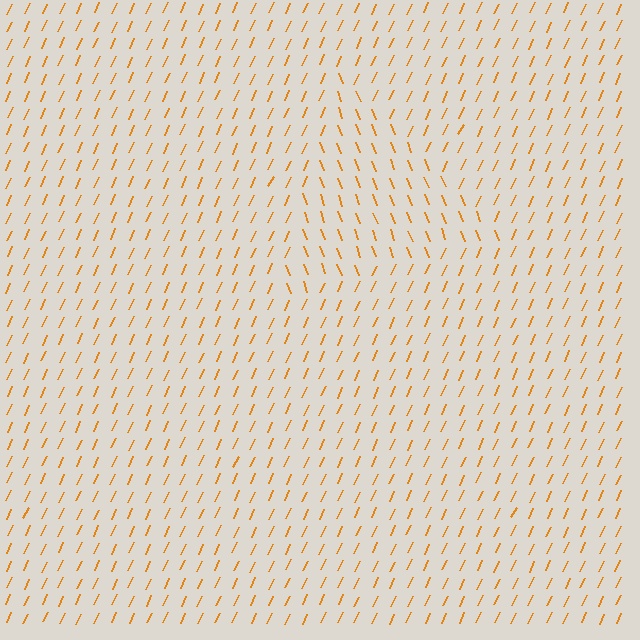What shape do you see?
I see a triangle.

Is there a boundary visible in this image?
Yes, there is a texture boundary formed by a change in line orientation.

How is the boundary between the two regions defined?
The boundary is defined purely by a change in line orientation (approximately 45 degrees difference). All lines are the same color and thickness.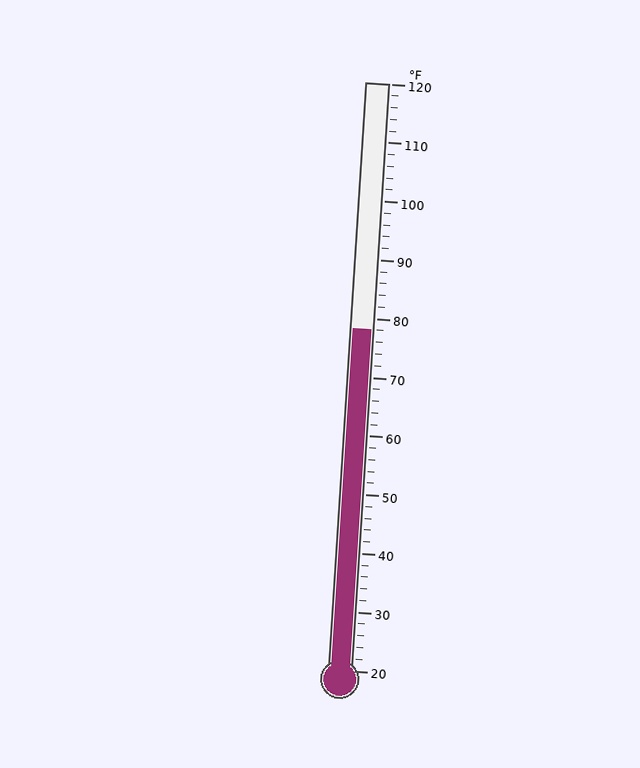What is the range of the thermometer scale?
The thermometer scale ranges from 20°F to 120°F.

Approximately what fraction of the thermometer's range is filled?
The thermometer is filled to approximately 60% of its range.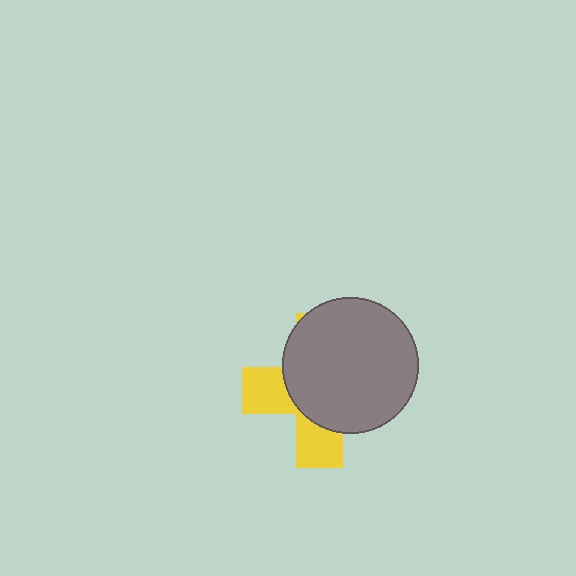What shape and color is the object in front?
The object in front is a gray circle.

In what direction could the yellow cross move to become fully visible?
The yellow cross could move toward the lower-left. That would shift it out from behind the gray circle entirely.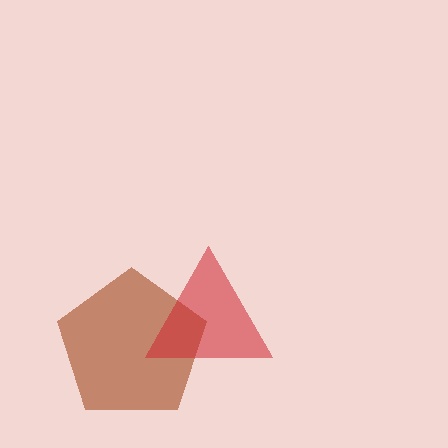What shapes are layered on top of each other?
The layered shapes are: a brown pentagon, a red triangle.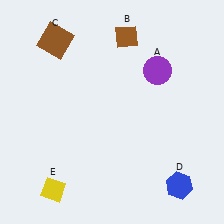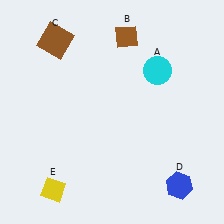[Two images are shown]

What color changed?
The circle (A) changed from purple in Image 1 to cyan in Image 2.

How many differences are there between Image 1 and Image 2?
There is 1 difference between the two images.